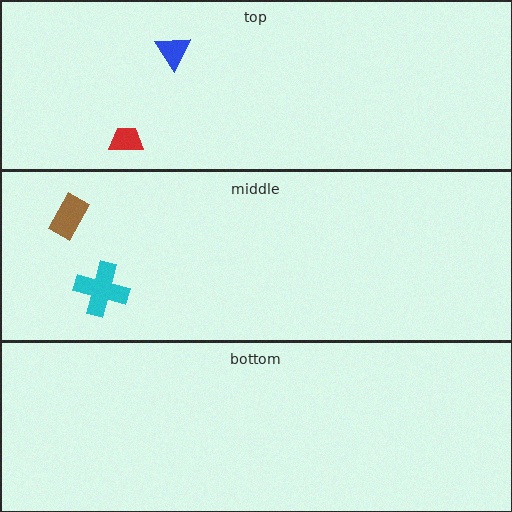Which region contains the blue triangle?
The top region.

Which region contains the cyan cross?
The middle region.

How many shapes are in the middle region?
2.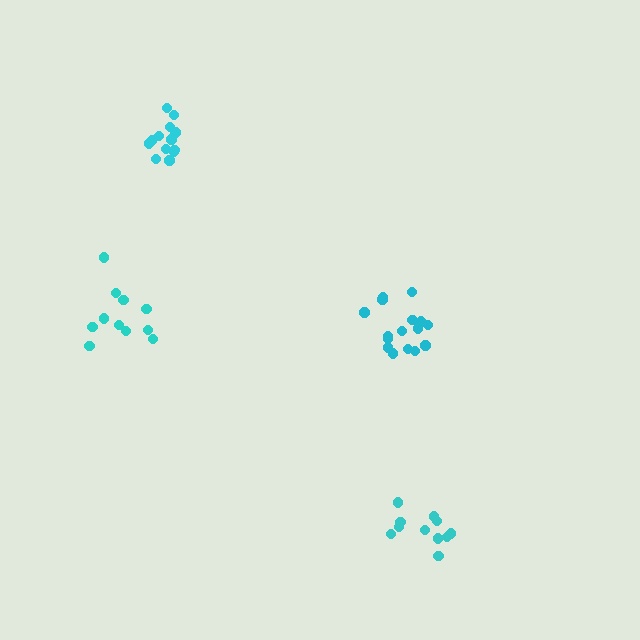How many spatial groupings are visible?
There are 4 spatial groupings.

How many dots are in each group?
Group 1: 16 dots, Group 2: 11 dots, Group 3: 13 dots, Group 4: 11 dots (51 total).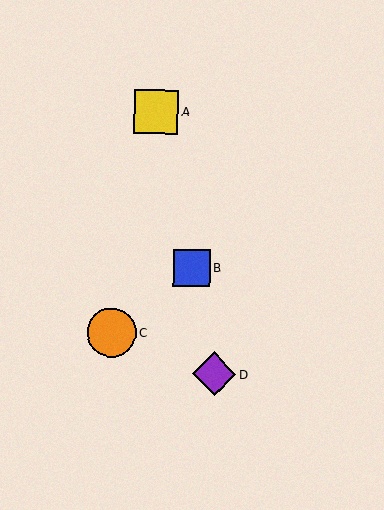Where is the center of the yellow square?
The center of the yellow square is at (156, 112).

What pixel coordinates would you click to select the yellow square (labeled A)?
Click at (156, 112) to select the yellow square A.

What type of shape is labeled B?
Shape B is a blue square.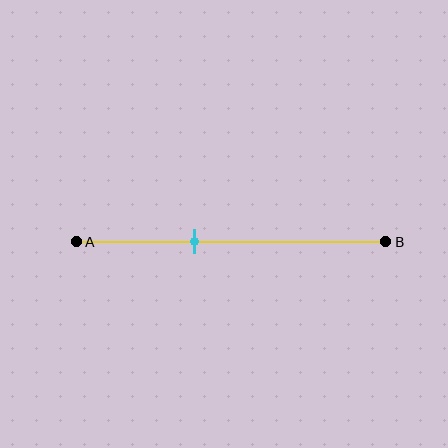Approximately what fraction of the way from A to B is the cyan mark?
The cyan mark is approximately 40% of the way from A to B.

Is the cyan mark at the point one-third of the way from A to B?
No, the mark is at about 40% from A, not at the 33% one-third point.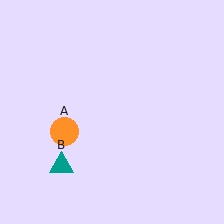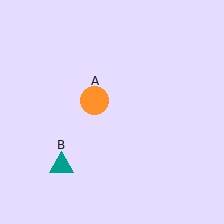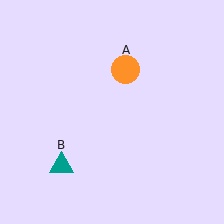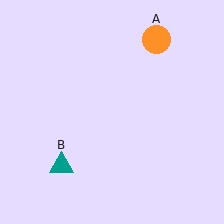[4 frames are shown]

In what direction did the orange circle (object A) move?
The orange circle (object A) moved up and to the right.